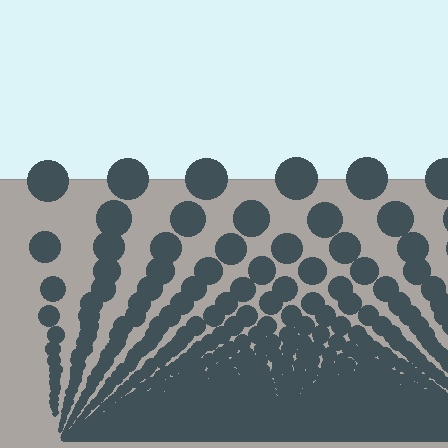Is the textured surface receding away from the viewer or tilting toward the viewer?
The surface appears to tilt toward the viewer. Texture elements get larger and sparser toward the top.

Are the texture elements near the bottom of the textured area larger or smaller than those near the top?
Smaller. The gradient is inverted — elements near the bottom are smaller and denser.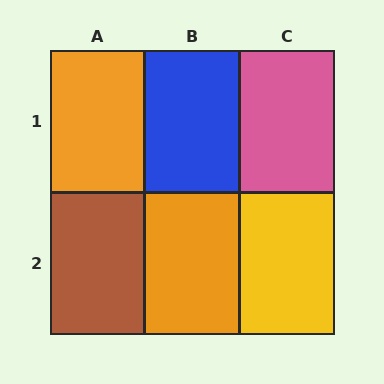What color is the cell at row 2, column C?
Yellow.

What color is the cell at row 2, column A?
Brown.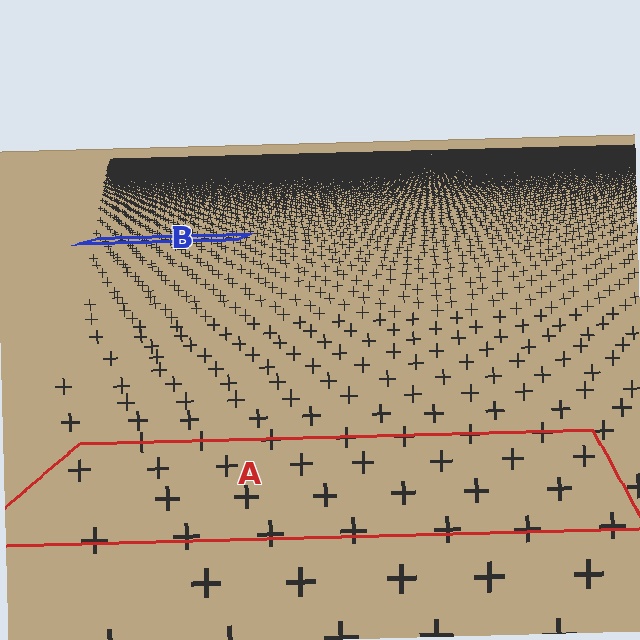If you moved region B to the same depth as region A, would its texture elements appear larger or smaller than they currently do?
They would appear larger. At a closer depth, the same texture elements are projected at a bigger on-screen size.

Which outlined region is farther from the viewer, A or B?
Region B is farther from the viewer — the texture elements inside it appear smaller and more densely packed.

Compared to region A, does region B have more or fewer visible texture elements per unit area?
Region B has more texture elements per unit area — they are packed more densely because it is farther away.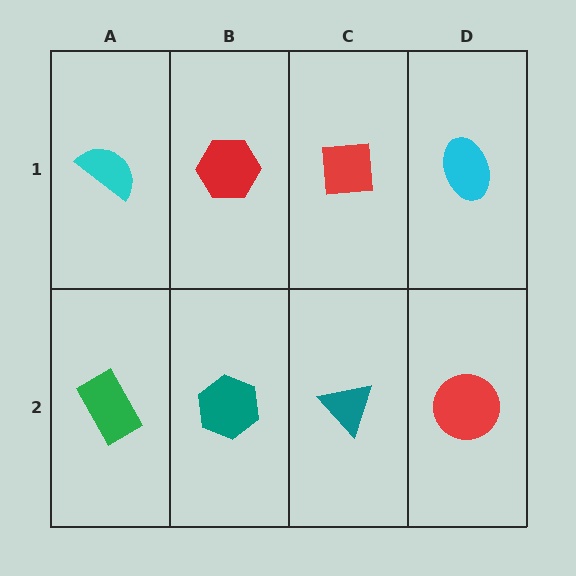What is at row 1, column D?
A cyan ellipse.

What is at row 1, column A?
A cyan semicircle.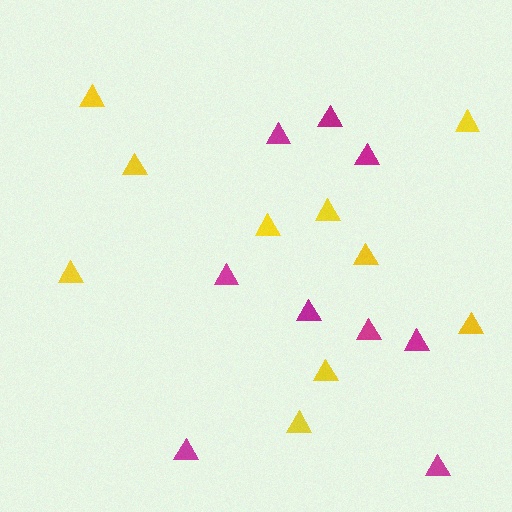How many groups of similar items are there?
There are 2 groups: one group of yellow triangles (10) and one group of magenta triangles (9).